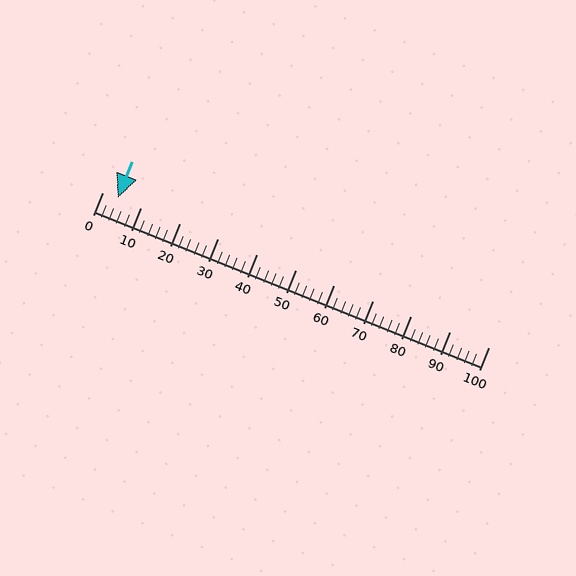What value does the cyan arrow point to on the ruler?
The cyan arrow points to approximately 4.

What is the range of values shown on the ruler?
The ruler shows values from 0 to 100.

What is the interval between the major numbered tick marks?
The major tick marks are spaced 10 units apart.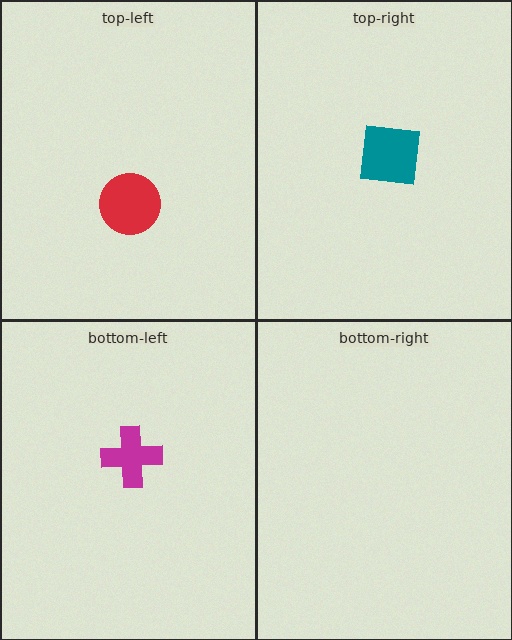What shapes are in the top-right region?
The teal square.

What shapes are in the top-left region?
The red circle.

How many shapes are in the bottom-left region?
1.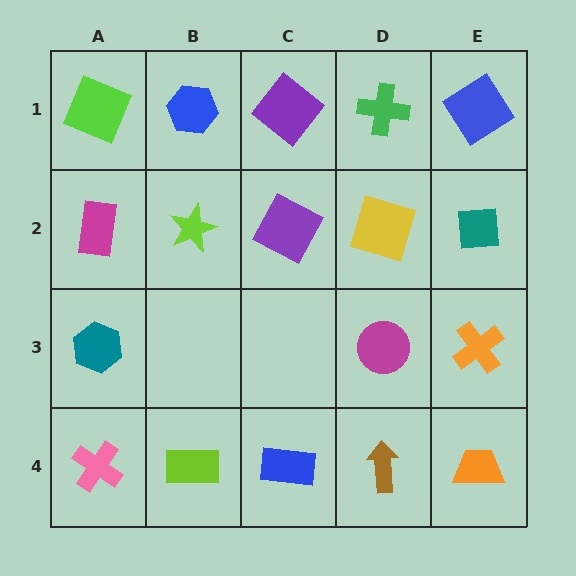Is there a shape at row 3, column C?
No, that cell is empty.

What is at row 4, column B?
A lime rectangle.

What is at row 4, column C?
A blue rectangle.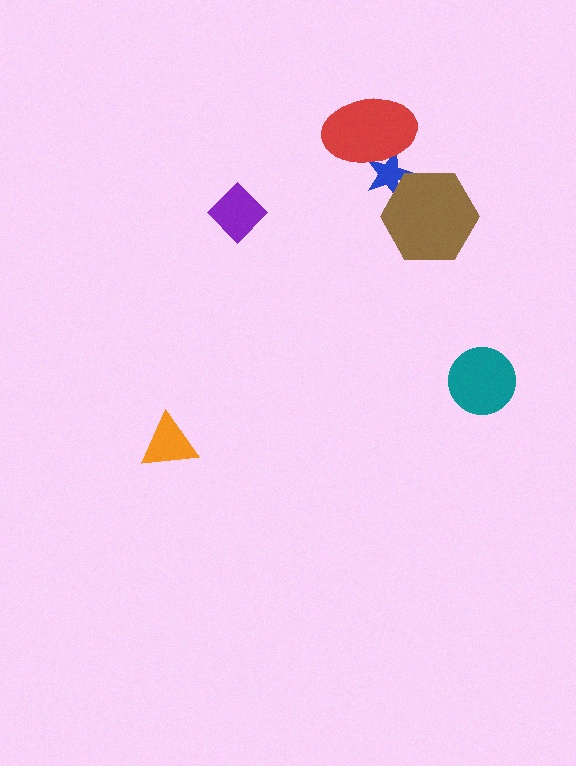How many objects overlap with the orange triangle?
0 objects overlap with the orange triangle.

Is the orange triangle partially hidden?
No, no other shape covers it.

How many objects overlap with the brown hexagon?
1 object overlaps with the brown hexagon.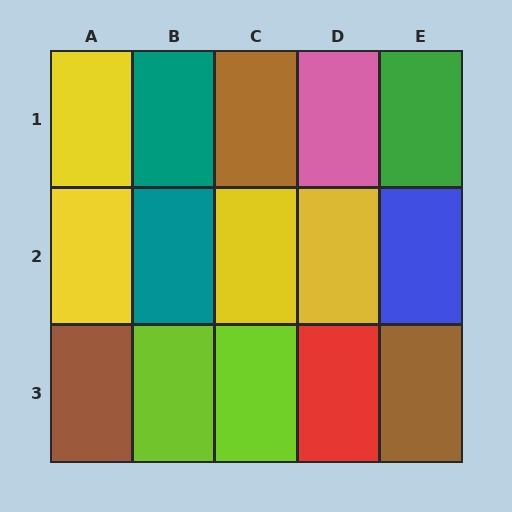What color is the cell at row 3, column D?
Red.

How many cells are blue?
1 cell is blue.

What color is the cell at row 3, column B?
Lime.